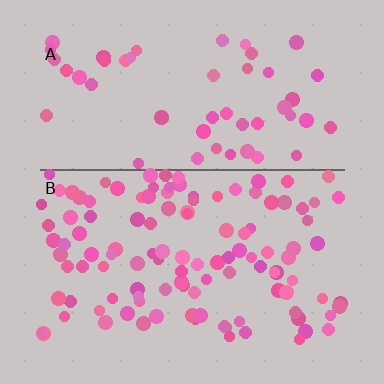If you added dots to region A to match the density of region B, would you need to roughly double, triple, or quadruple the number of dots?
Approximately double.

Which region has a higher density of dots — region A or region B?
B (the bottom).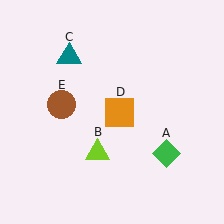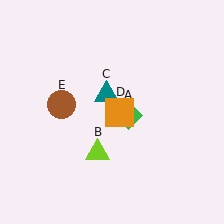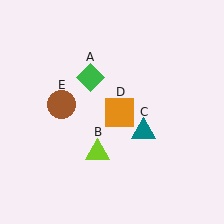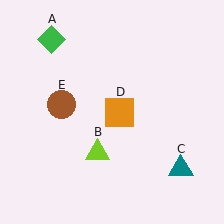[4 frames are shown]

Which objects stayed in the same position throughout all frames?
Lime triangle (object B) and orange square (object D) and brown circle (object E) remained stationary.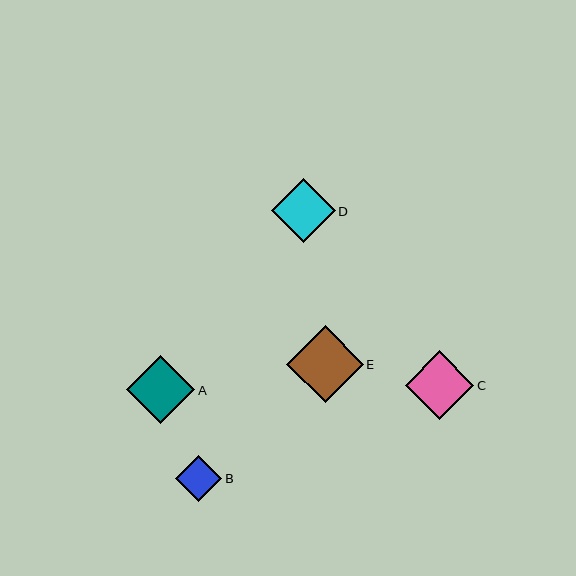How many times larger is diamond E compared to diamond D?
Diamond E is approximately 1.2 times the size of diamond D.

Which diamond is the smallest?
Diamond B is the smallest with a size of approximately 46 pixels.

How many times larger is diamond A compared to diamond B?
Diamond A is approximately 1.5 times the size of diamond B.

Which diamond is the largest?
Diamond E is the largest with a size of approximately 76 pixels.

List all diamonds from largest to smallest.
From largest to smallest: E, A, C, D, B.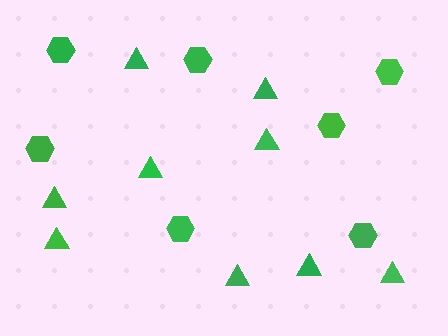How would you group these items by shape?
There are 2 groups: one group of hexagons (7) and one group of triangles (9).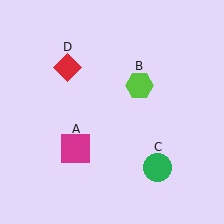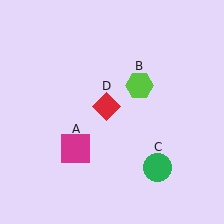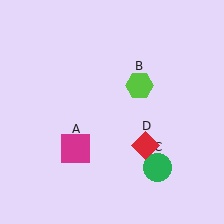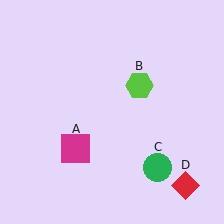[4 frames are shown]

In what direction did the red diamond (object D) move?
The red diamond (object D) moved down and to the right.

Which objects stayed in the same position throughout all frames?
Magenta square (object A) and lime hexagon (object B) and green circle (object C) remained stationary.